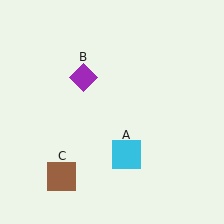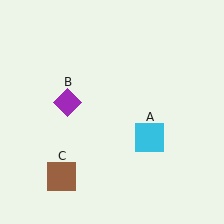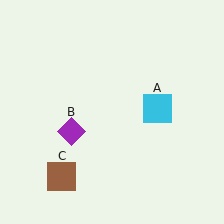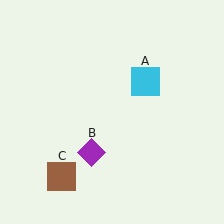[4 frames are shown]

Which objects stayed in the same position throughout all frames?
Brown square (object C) remained stationary.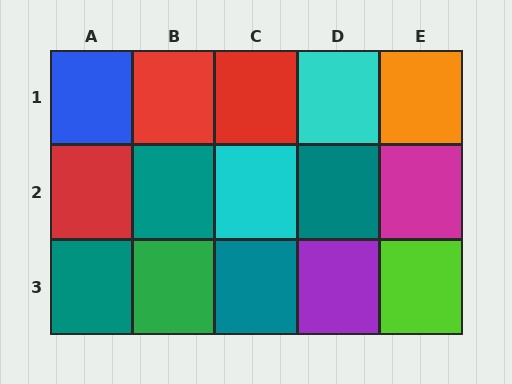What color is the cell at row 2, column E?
Magenta.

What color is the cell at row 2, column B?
Teal.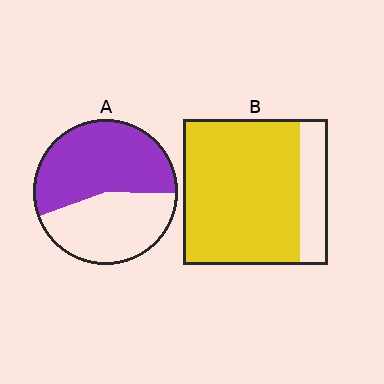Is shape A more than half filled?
Yes.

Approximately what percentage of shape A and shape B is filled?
A is approximately 55% and B is approximately 80%.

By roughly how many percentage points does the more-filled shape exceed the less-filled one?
By roughly 25 percentage points (B over A).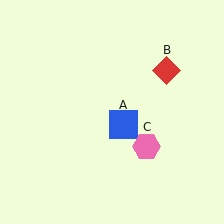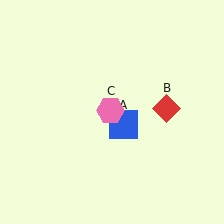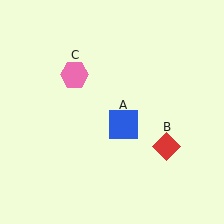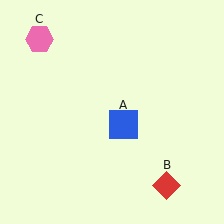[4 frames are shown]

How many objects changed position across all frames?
2 objects changed position: red diamond (object B), pink hexagon (object C).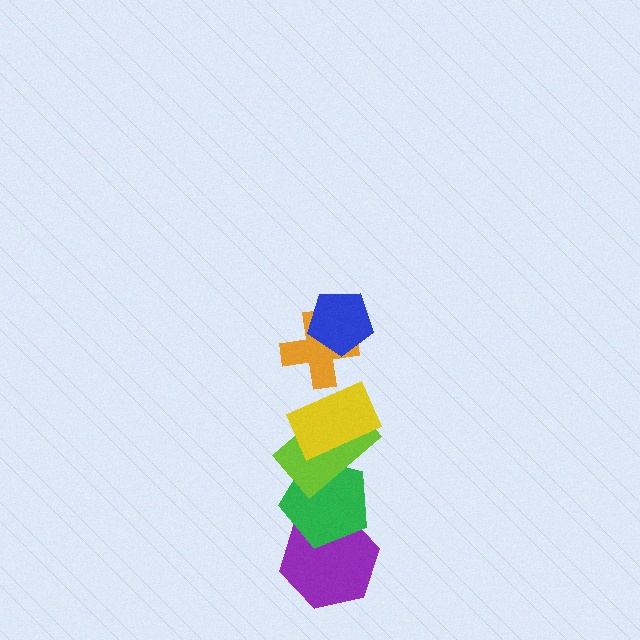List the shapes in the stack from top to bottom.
From top to bottom: the blue pentagon, the orange cross, the yellow rectangle, the lime rectangle, the green pentagon, the purple hexagon.